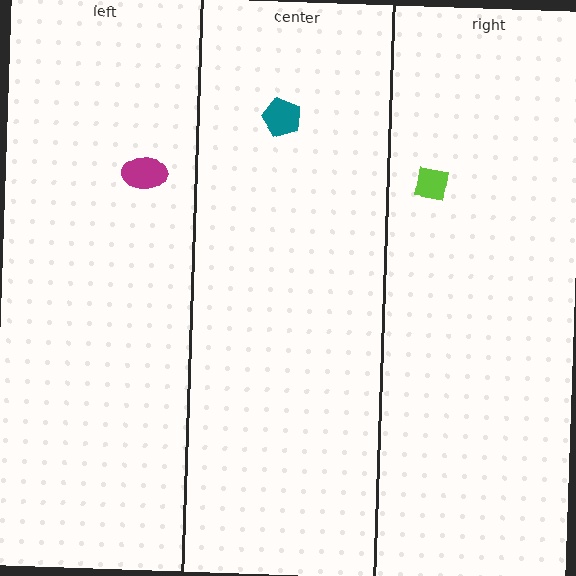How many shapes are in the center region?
1.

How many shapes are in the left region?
1.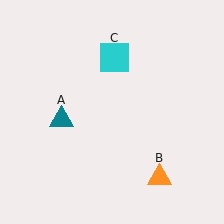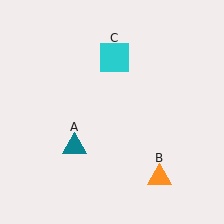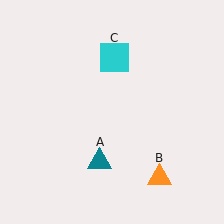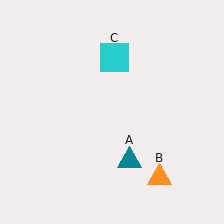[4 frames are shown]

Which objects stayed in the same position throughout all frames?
Orange triangle (object B) and cyan square (object C) remained stationary.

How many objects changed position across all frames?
1 object changed position: teal triangle (object A).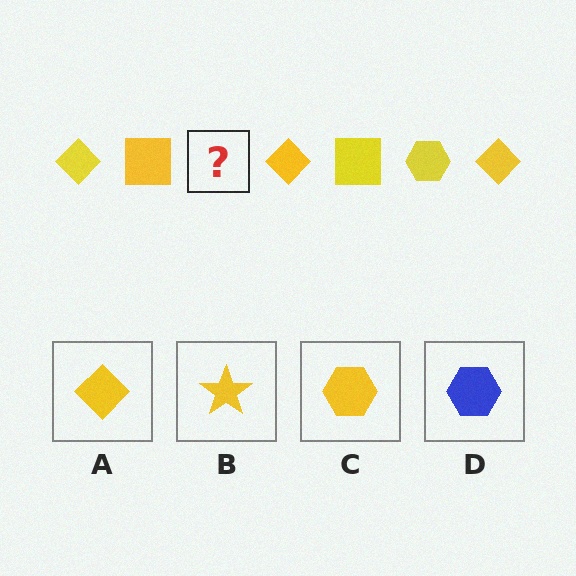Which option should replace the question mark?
Option C.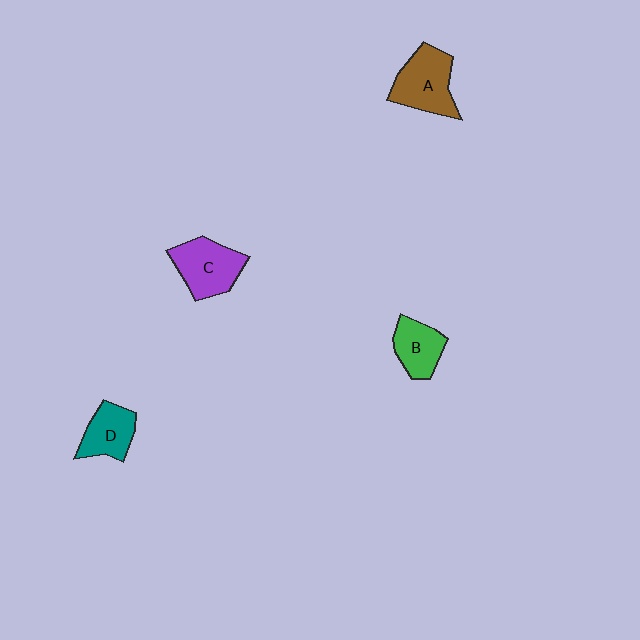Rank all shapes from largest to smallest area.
From largest to smallest: A (brown), C (purple), D (teal), B (green).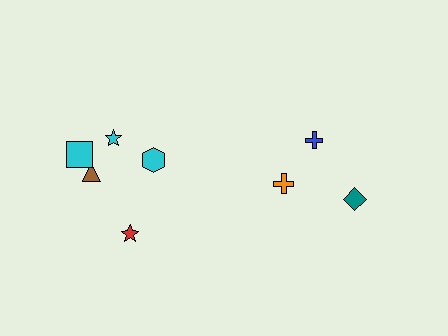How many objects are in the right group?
There are 3 objects.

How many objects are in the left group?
There are 5 objects.